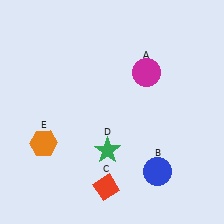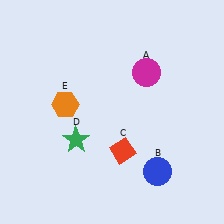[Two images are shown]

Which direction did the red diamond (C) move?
The red diamond (C) moved up.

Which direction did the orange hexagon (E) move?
The orange hexagon (E) moved up.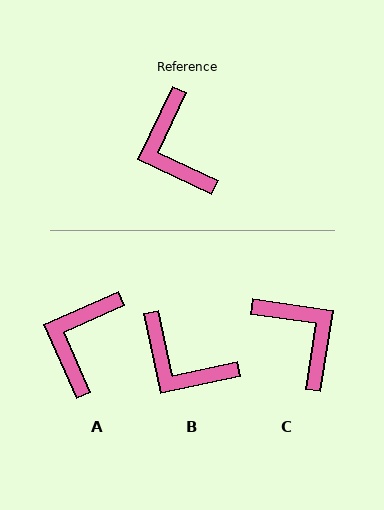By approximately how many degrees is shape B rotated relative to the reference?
Approximately 37 degrees counter-clockwise.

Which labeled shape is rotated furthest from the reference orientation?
C, about 164 degrees away.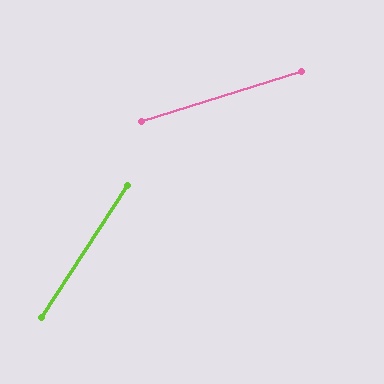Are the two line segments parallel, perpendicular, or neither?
Neither parallel nor perpendicular — they differ by about 39°.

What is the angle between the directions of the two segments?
Approximately 39 degrees.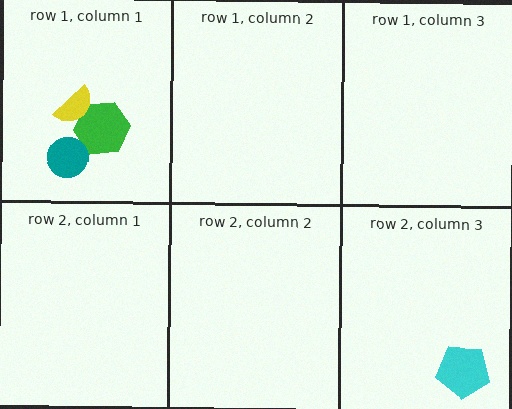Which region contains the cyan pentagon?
The row 2, column 3 region.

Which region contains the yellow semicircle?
The row 1, column 1 region.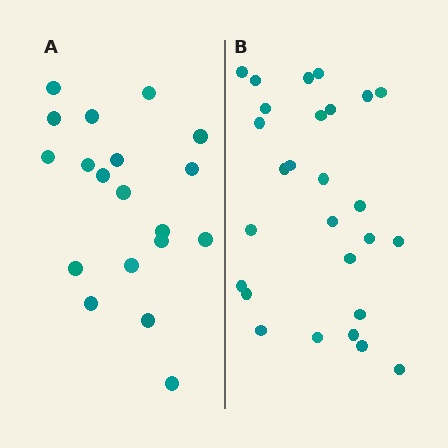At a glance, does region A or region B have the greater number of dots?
Region B (the right region) has more dots.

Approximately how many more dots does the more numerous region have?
Region B has roughly 8 or so more dots than region A.